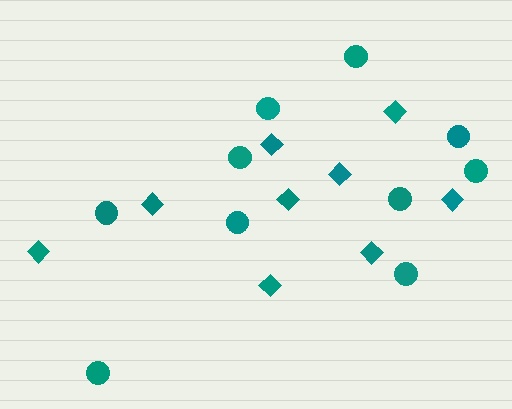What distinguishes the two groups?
There are 2 groups: one group of circles (10) and one group of diamonds (9).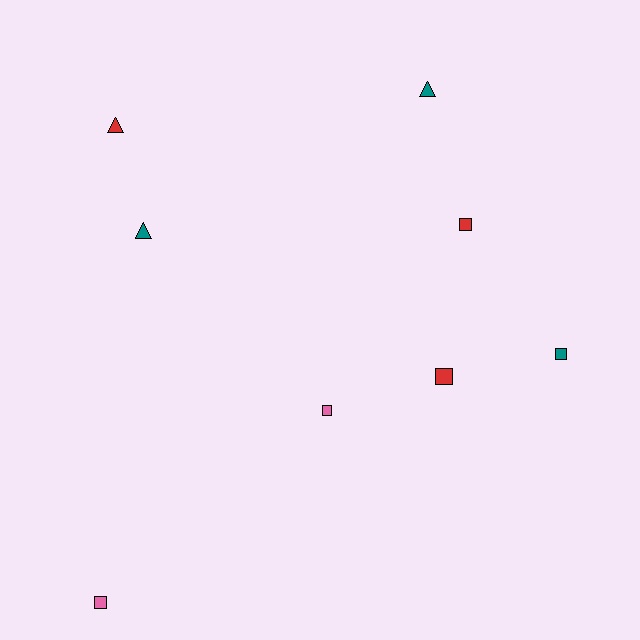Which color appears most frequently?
Teal, with 3 objects.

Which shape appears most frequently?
Square, with 5 objects.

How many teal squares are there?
There is 1 teal square.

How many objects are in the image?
There are 8 objects.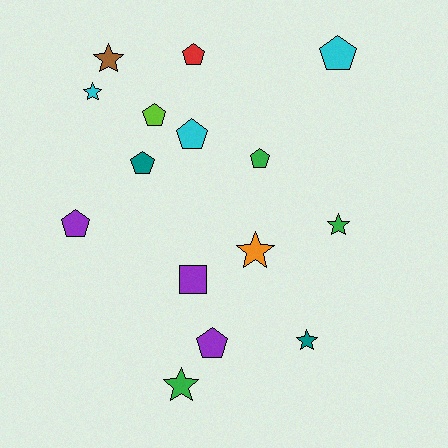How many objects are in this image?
There are 15 objects.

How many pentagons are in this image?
There are 8 pentagons.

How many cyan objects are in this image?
There are 3 cyan objects.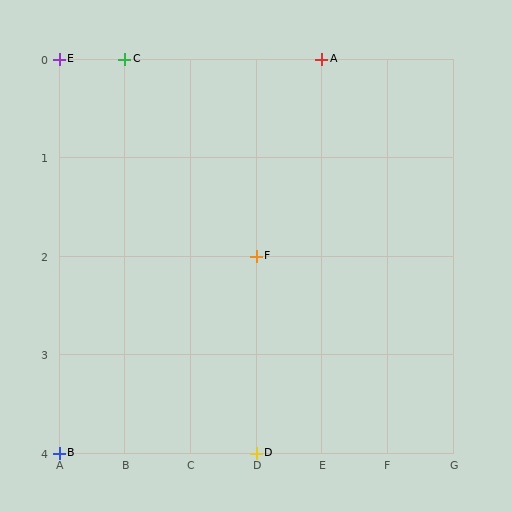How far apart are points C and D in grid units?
Points C and D are 2 columns and 4 rows apart (about 4.5 grid units diagonally).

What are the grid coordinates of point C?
Point C is at grid coordinates (B, 0).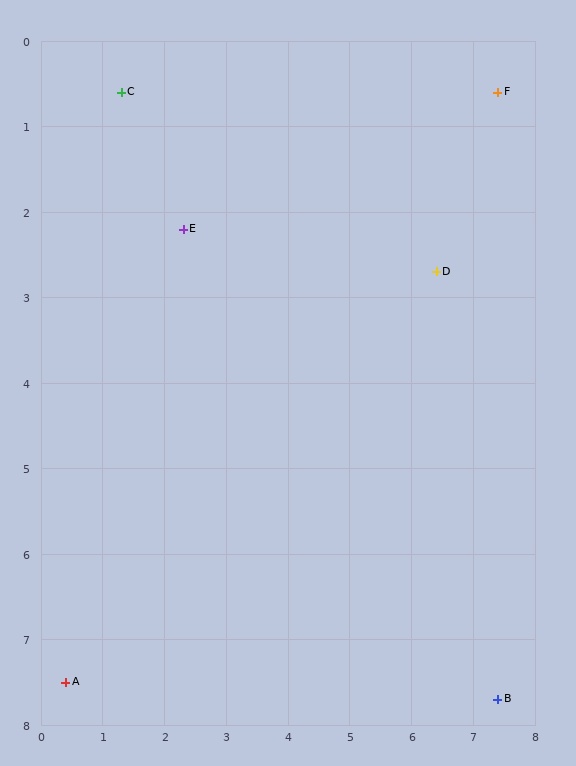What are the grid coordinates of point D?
Point D is at approximately (6.4, 2.7).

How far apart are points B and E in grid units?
Points B and E are about 7.5 grid units apart.